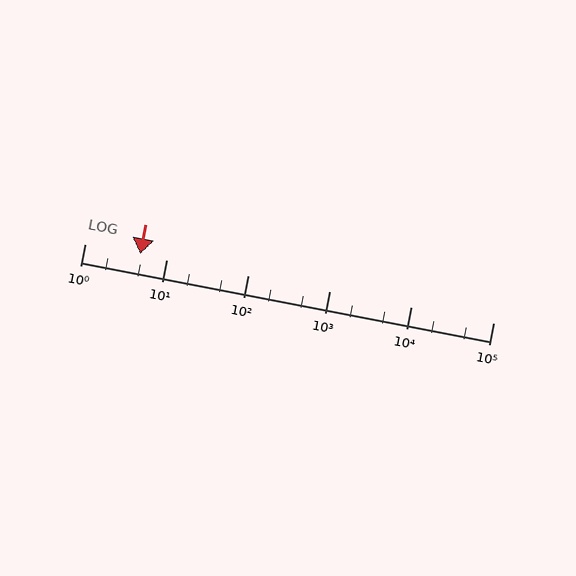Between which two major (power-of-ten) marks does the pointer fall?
The pointer is between 1 and 10.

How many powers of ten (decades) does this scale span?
The scale spans 5 decades, from 1 to 100000.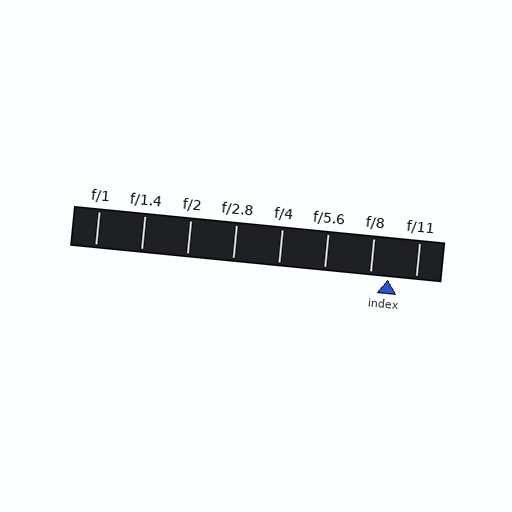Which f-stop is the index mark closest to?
The index mark is closest to f/8.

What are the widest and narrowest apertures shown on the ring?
The widest aperture shown is f/1 and the narrowest is f/11.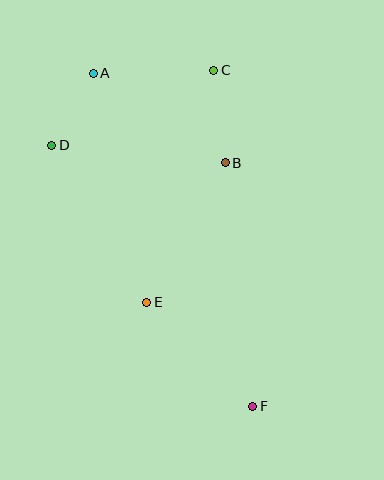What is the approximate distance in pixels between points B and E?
The distance between B and E is approximately 160 pixels.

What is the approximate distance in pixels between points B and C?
The distance between B and C is approximately 93 pixels.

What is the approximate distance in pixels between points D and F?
The distance between D and F is approximately 329 pixels.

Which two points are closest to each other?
Points A and D are closest to each other.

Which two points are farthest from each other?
Points A and F are farthest from each other.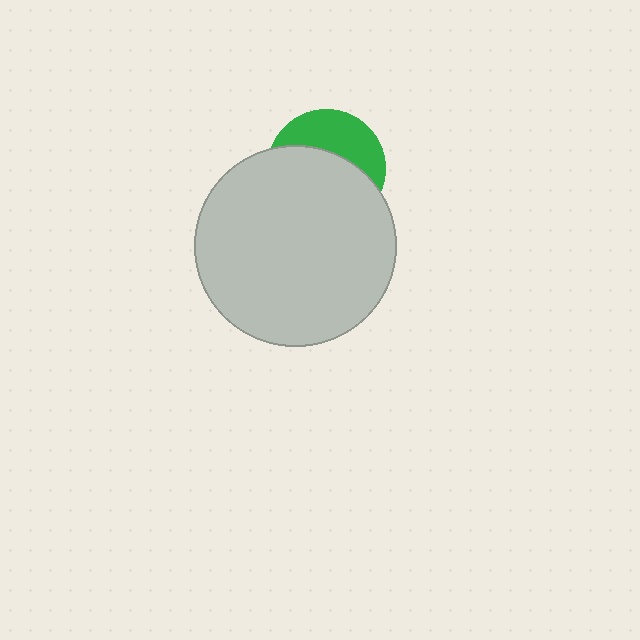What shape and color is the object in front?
The object in front is a light gray circle.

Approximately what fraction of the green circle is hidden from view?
Roughly 62% of the green circle is hidden behind the light gray circle.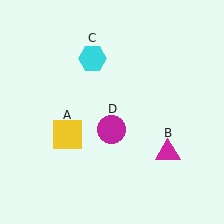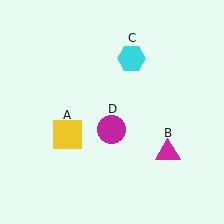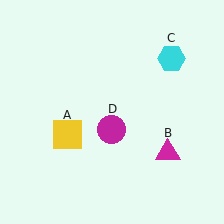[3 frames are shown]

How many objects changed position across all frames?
1 object changed position: cyan hexagon (object C).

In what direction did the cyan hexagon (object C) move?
The cyan hexagon (object C) moved right.